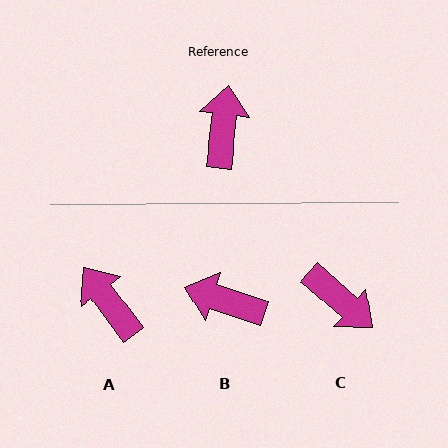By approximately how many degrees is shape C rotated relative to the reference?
Approximately 124 degrees clockwise.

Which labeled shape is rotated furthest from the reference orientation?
C, about 124 degrees away.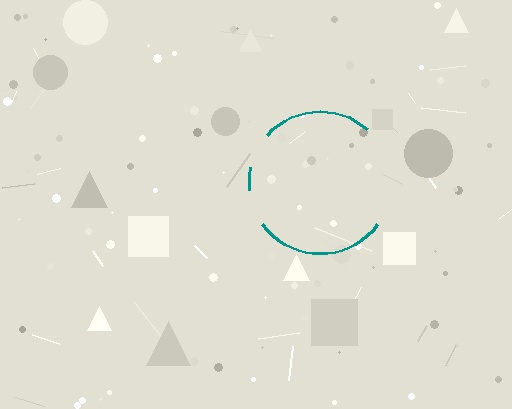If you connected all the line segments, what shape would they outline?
They would outline a circle.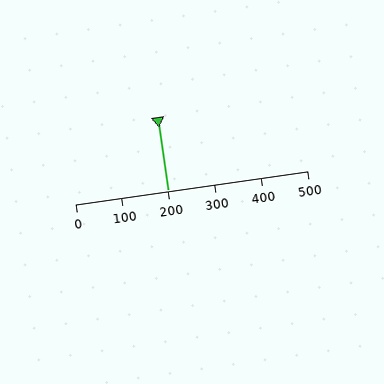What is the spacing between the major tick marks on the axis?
The major ticks are spaced 100 apart.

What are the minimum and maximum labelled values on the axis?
The axis runs from 0 to 500.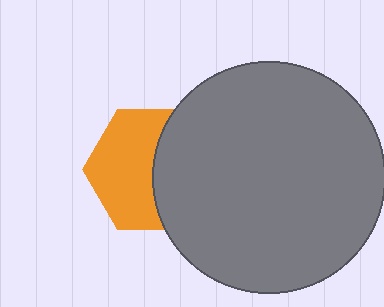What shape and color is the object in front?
The object in front is a gray circle.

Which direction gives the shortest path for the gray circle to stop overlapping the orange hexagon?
Moving right gives the shortest separation.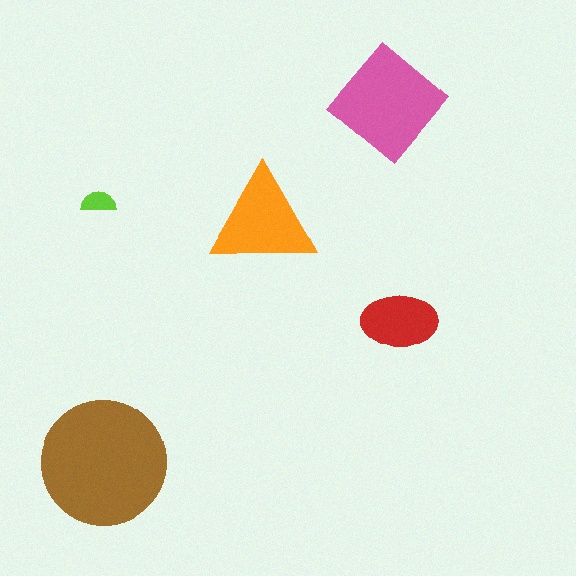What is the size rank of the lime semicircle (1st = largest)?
5th.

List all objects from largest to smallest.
The brown circle, the pink diamond, the orange triangle, the red ellipse, the lime semicircle.